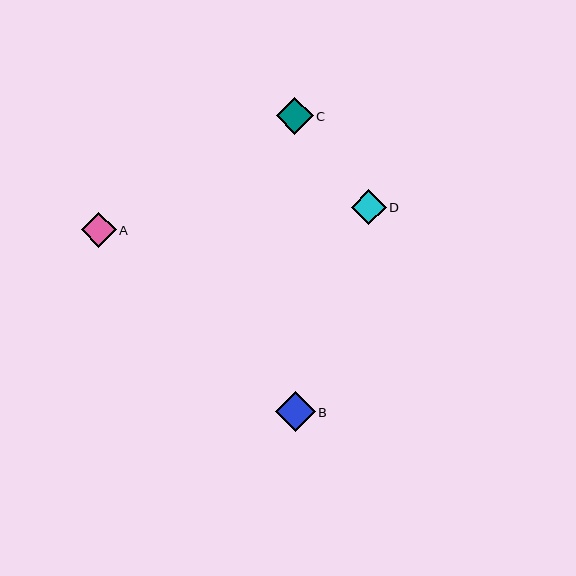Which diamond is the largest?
Diamond B is the largest with a size of approximately 40 pixels.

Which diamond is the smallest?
Diamond A is the smallest with a size of approximately 35 pixels.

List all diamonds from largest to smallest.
From largest to smallest: B, C, D, A.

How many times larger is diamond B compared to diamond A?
Diamond B is approximately 1.1 times the size of diamond A.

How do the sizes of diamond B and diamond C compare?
Diamond B and diamond C are approximately the same size.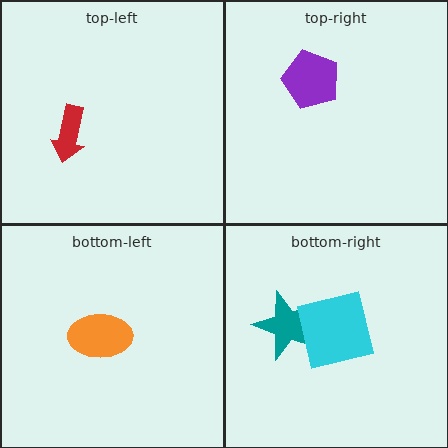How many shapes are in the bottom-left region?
1.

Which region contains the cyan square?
The bottom-right region.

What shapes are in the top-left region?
The red arrow.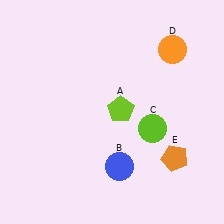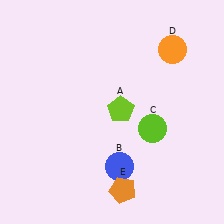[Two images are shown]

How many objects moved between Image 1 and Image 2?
1 object moved between the two images.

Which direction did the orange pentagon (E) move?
The orange pentagon (E) moved left.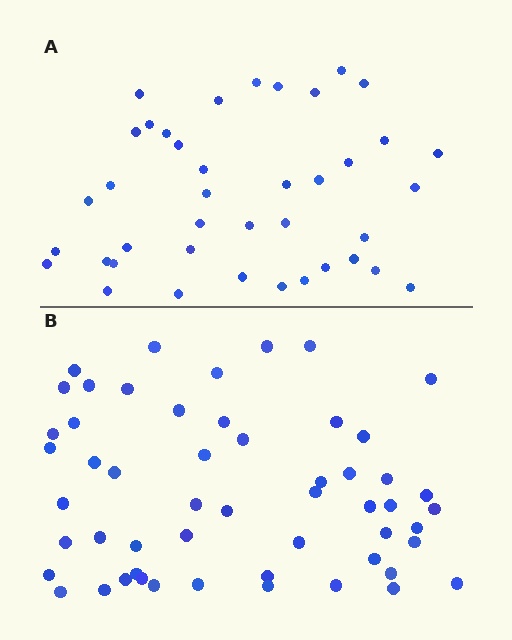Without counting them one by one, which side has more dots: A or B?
Region B (the bottom region) has more dots.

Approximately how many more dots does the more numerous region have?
Region B has approximately 15 more dots than region A.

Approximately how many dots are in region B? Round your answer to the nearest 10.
About 50 dots. (The exact count is 54, which rounds to 50.)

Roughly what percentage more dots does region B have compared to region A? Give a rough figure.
About 35% more.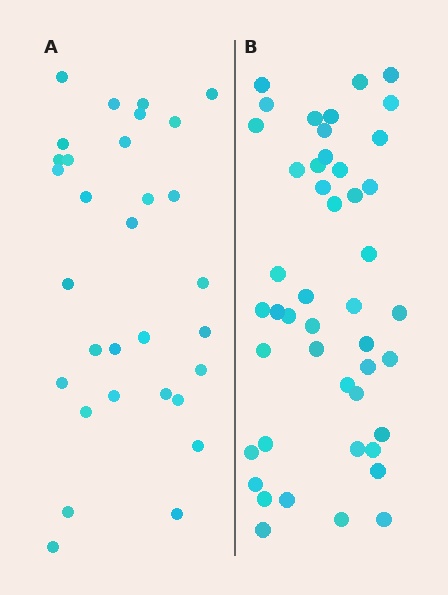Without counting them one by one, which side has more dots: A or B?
Region B (the right region) has more dots.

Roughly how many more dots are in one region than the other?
Region B has approximately 15 more dots than region A.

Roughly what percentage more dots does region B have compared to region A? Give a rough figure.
About 50% more.